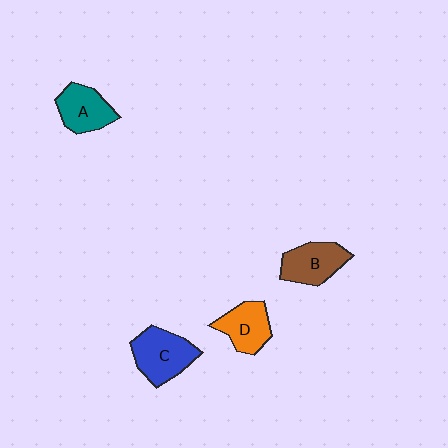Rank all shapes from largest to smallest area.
From largest to smallest: C (blue), B (brown), D (orange), A (teal).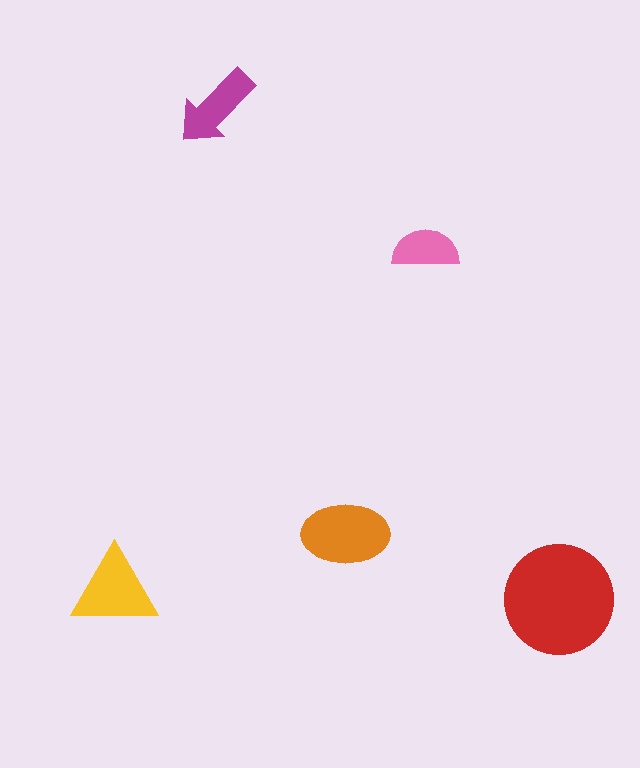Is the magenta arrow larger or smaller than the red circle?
Smaller.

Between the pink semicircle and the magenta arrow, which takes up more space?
The magenta arrow.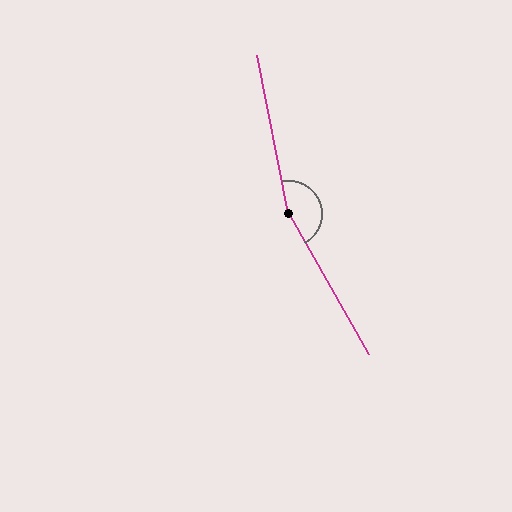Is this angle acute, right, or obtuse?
It is obtuse.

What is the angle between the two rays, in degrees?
Approximately 162 degrees.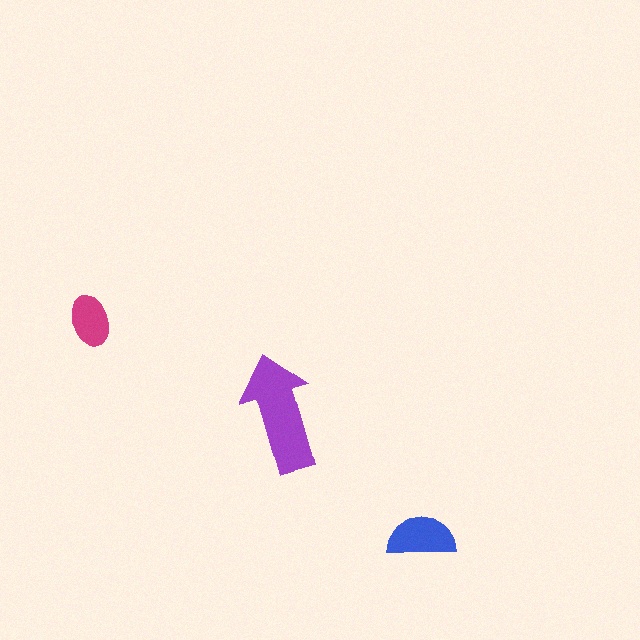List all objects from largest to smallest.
The purple arrow, the blue semicircle, the magenta ellipse.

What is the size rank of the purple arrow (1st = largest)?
1st.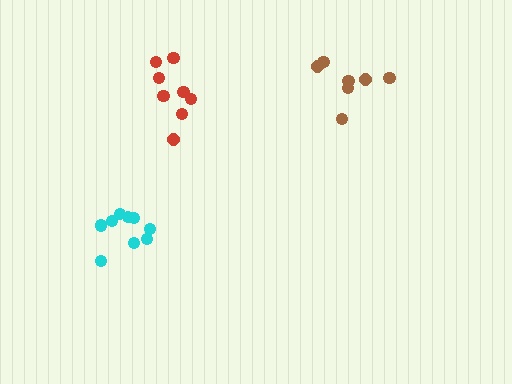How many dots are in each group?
Group 1: 8 dots, Group 2: 9 dots, Group 3: 7 dots (24 total).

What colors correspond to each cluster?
The clusters are colored: red, cyan, brown.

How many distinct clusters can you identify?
There are 3 distinct clusters.